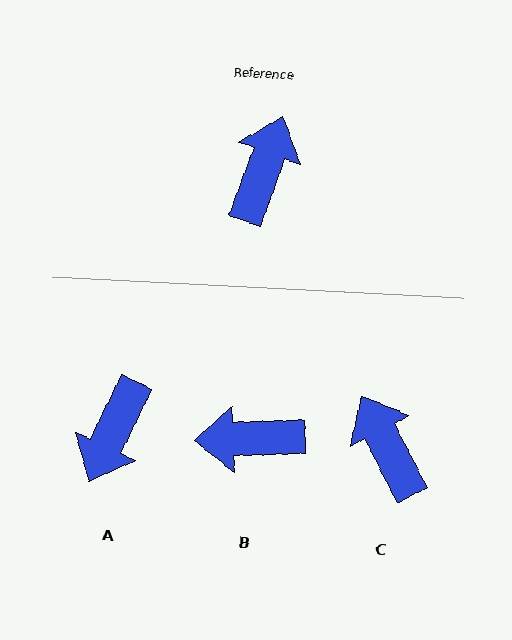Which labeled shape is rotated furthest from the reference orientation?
A, about 175 degrees away.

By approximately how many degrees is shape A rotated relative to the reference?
Approximately 175 degrees counter-clockwise.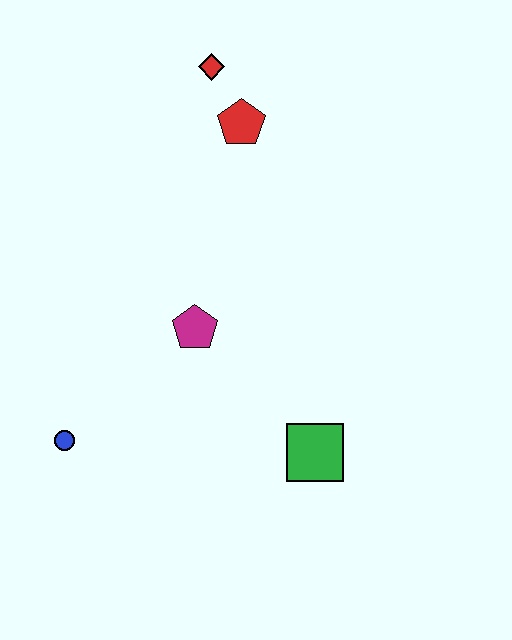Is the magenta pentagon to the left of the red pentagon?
Yes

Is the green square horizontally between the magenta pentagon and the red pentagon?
No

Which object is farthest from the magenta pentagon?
The red diamond is farthest from the magenta pentagon.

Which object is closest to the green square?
The magenta pentagon is closest to the green square.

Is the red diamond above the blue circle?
Yes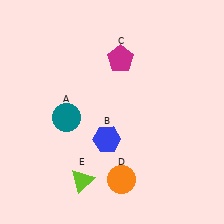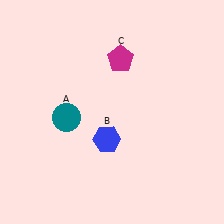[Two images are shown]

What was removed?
The orange circle (D), the lime triangle (E) were removed in Image 2.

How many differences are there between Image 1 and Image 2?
There are 2 differences between the two images.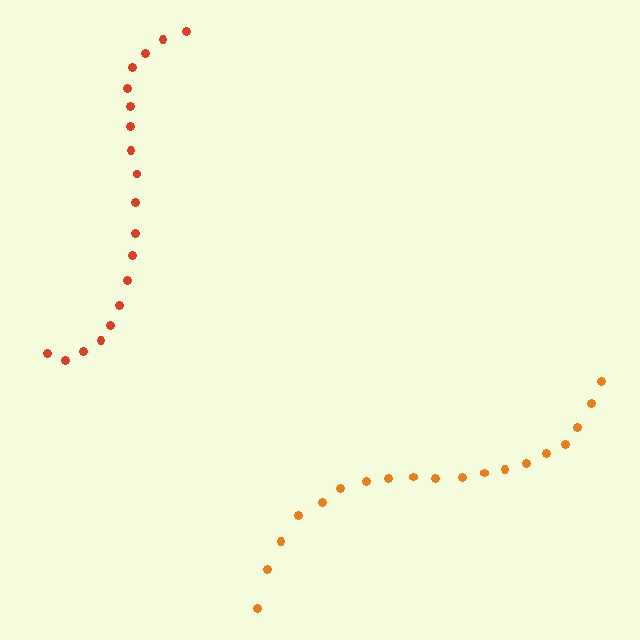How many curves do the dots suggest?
There are 2 distinct paths.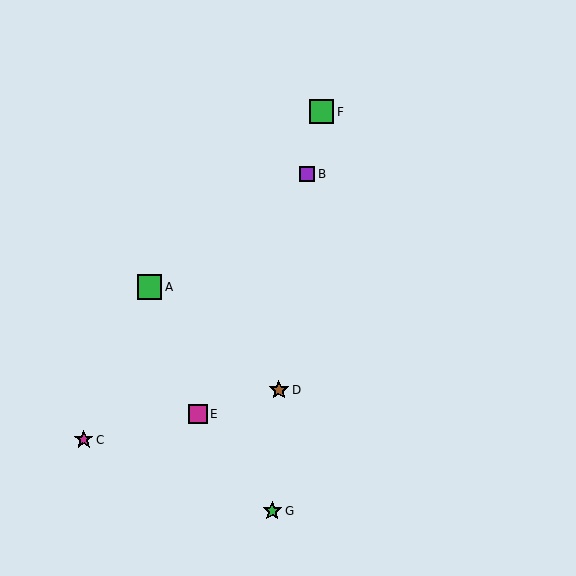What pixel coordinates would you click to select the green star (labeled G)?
Click at (272, 511) to select the green star G.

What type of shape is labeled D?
Shape D is a brown star.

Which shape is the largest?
The green square (labeled A) is the largest.